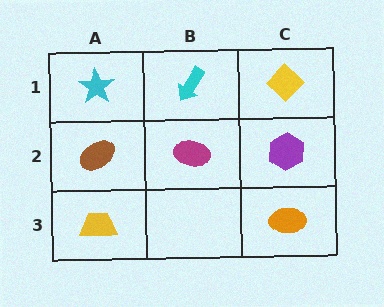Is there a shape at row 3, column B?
No, that cell is empty.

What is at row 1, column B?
A cyan arrow.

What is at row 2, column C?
A purple hexagon.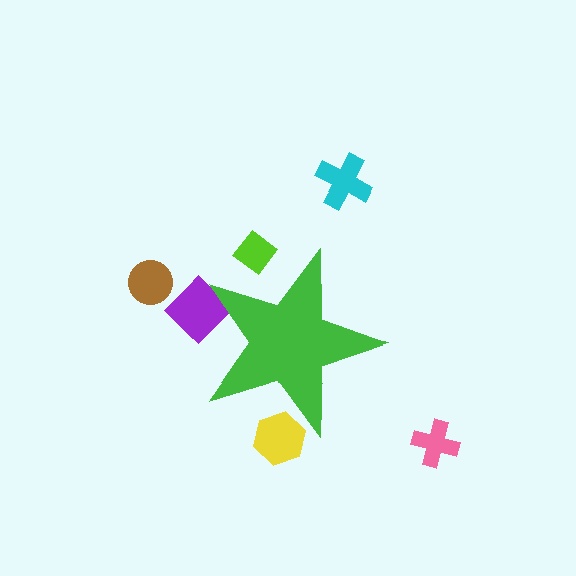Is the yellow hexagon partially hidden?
Yes, the yellow hexagon is partially hidden behind the green star.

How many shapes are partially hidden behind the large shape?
3 shapes are partially hidden.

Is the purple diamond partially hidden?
Yes, the purple diamond is partially hidden behind the green star.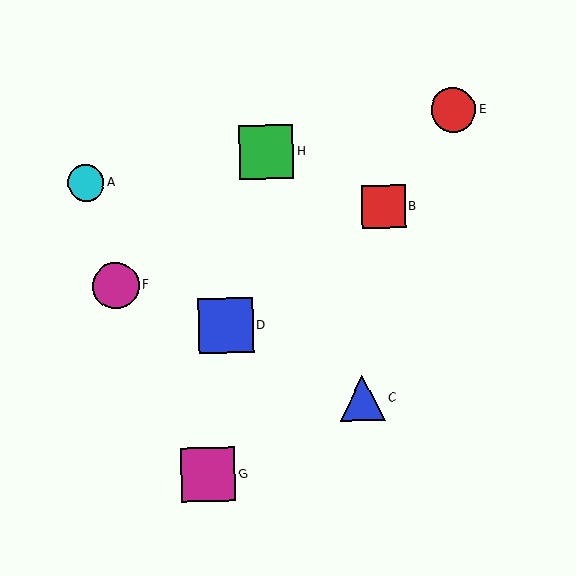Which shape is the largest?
The blue square (labeled D) is the largest.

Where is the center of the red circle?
The center of the red circle is at (453, 110).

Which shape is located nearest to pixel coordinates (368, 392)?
The blue triangle (labeled C) at (362, 398) is nearest to that location.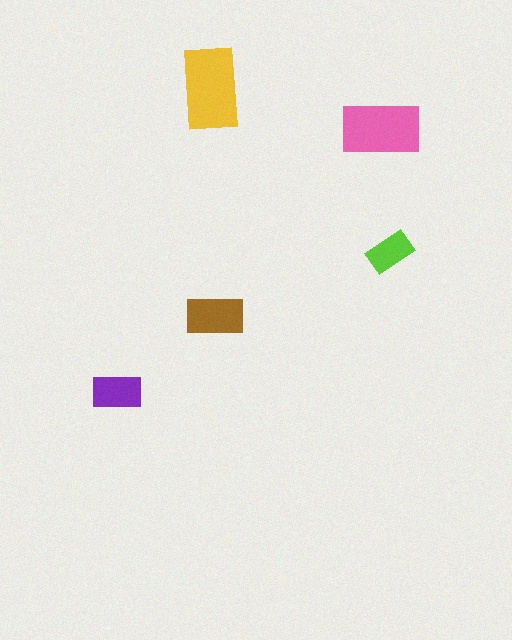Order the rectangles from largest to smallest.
the yellow one, the pink one, the brown one, the purple one, the lime one.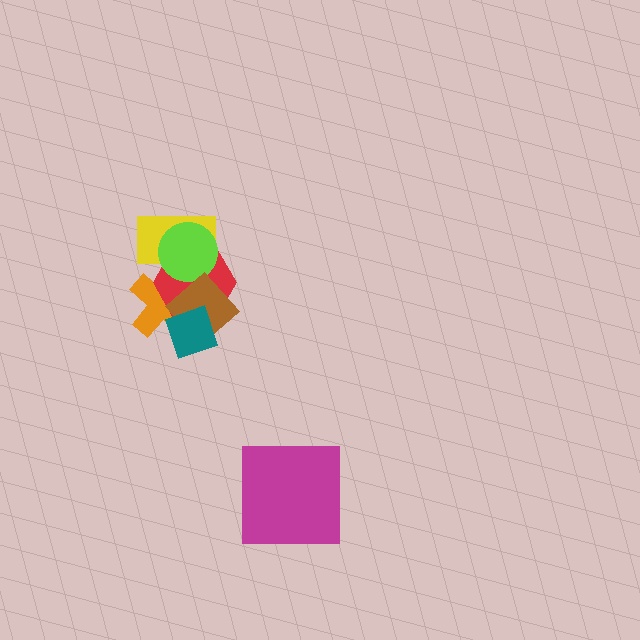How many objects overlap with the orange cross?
4 objects overlap with the orange cross.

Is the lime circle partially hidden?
Yes, it is partially covered by another shape.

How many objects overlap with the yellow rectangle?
3 objects overlap with the yellow rectangle.